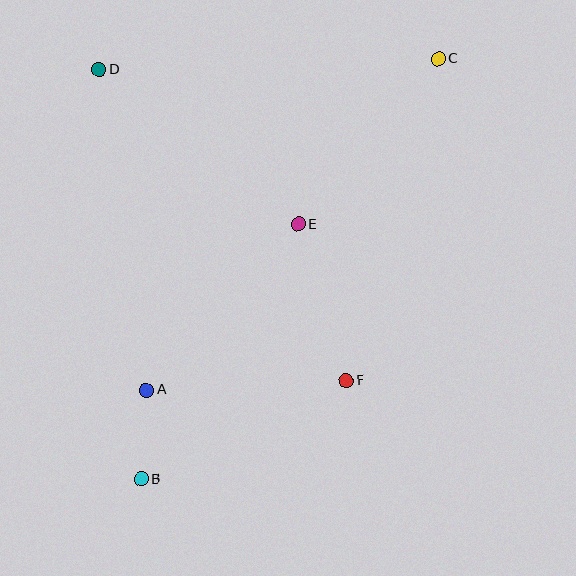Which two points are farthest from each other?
Points B and C are farthest from each other.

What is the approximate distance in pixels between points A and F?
The distance between A and F is approximately 200 pixels.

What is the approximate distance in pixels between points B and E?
The distance between B and E is approximately 299 pixels.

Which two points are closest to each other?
Points A and B are closest to each other.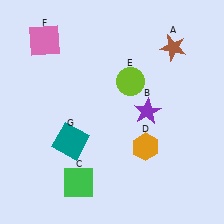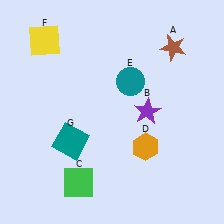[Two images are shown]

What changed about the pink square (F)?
In Image 1, F is pink. In Image 2, it changed to yellow.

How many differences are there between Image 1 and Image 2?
There are 2 differences between the two images.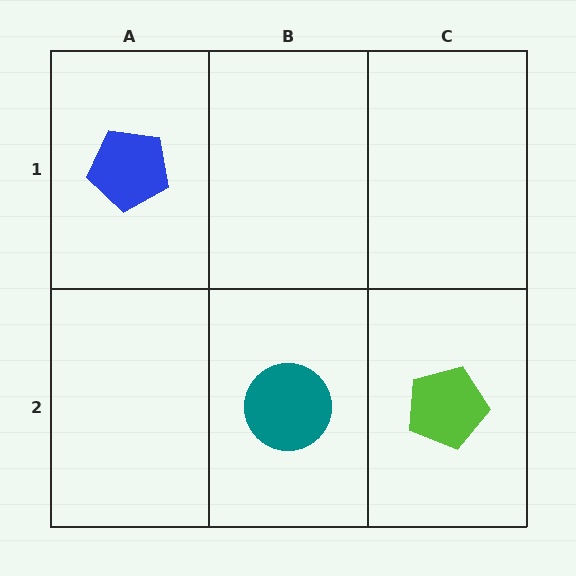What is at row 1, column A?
A blue pentagon.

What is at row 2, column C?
A lime pentagon.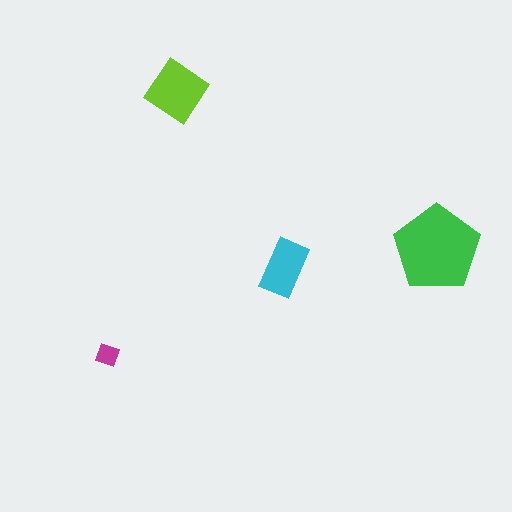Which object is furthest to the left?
The magenta diamond is leftmost.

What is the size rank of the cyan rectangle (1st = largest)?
3rd.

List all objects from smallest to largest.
The magenta diamond, the cyan rectangle, the lime diamond, the green pentagon.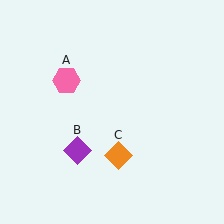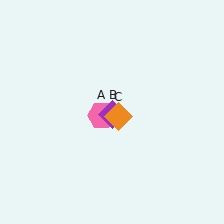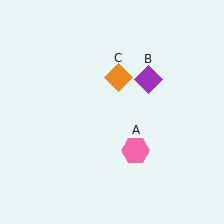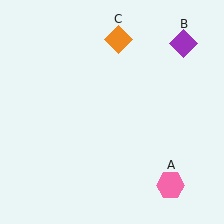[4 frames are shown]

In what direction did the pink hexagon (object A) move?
The pink hexagon (object A) moved down and to the right.